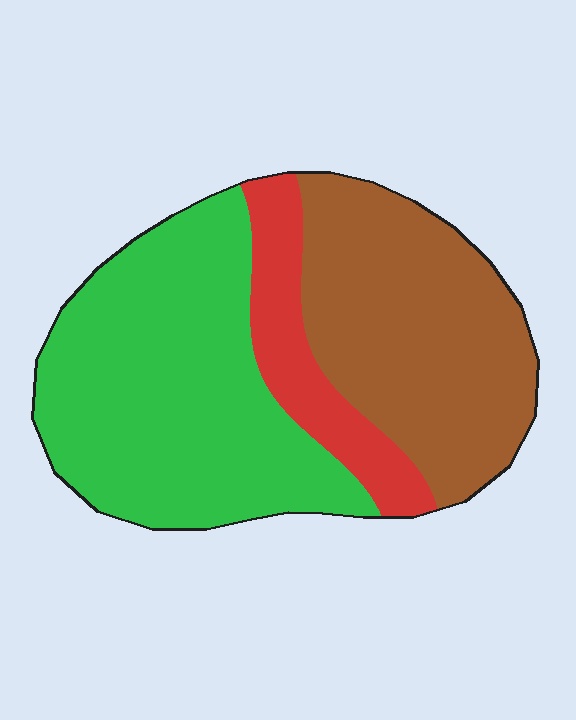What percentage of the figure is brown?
Brown takes up about three eighths (3/8) of the figure.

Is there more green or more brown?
Green.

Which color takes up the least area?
Red, at roughly 15%.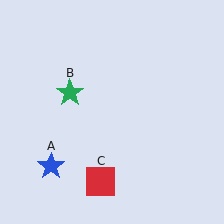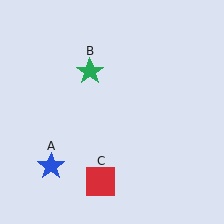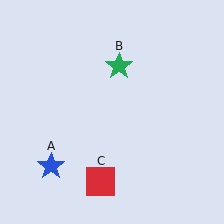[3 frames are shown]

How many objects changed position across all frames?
1 object changed position: green star (object B).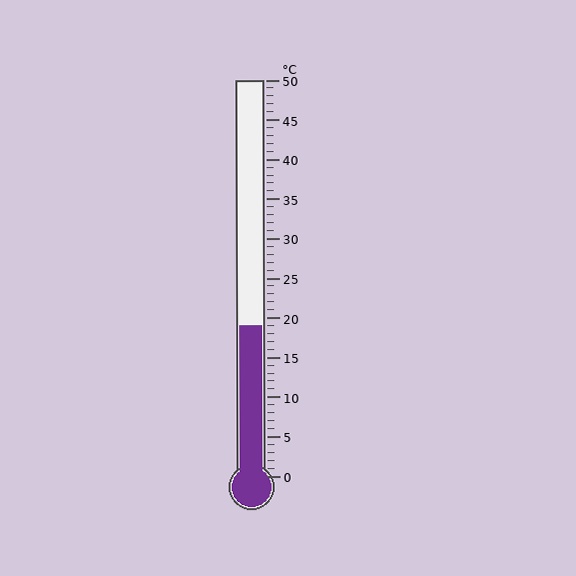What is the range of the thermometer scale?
The thermometer scale ranges from 0°C to 50°C.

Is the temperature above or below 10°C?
The temperature is above 10°C.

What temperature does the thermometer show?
The thermometer shows approximately 19°C.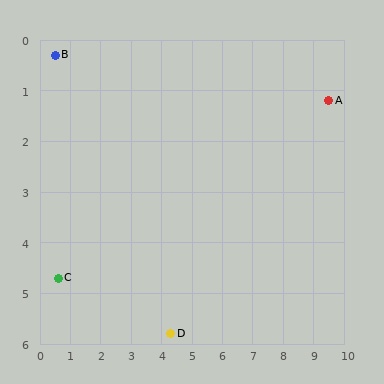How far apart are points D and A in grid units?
Points D and A are about 6.9 grid units apart.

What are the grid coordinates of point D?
Point D is at approximately (4.3, 5.8).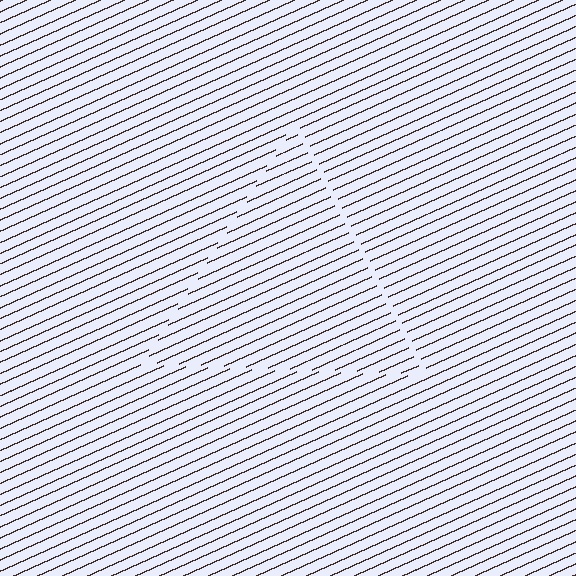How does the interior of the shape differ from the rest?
The interior of the shape contains the same grating, shifted by half a period — the contour is defined by the phase discontinuity where line-ends from the inner and outer gratings abut.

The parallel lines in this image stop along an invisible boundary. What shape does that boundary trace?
An illusory triangle. The interior of the shape contains the same grating, shifted by half a period — the contour is defined by the phase discontinuity where line-ends from the inner and outer gratings abut.